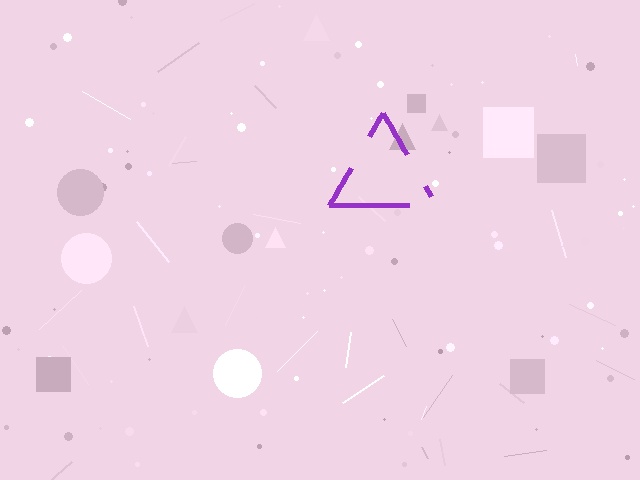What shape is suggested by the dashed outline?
The dashed outline suggests a triangle.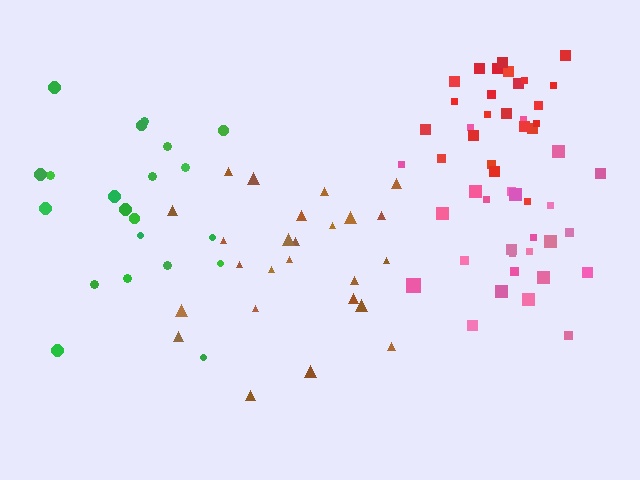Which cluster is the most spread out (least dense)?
Green.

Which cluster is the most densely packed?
Red.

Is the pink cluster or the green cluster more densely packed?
Pink.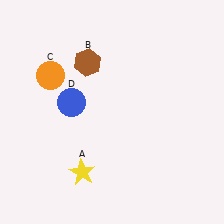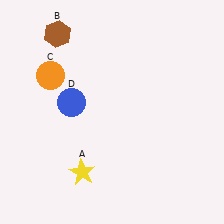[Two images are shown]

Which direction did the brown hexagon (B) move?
The brown hexagon (B) moved left.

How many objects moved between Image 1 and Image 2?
1 object moved between the two images.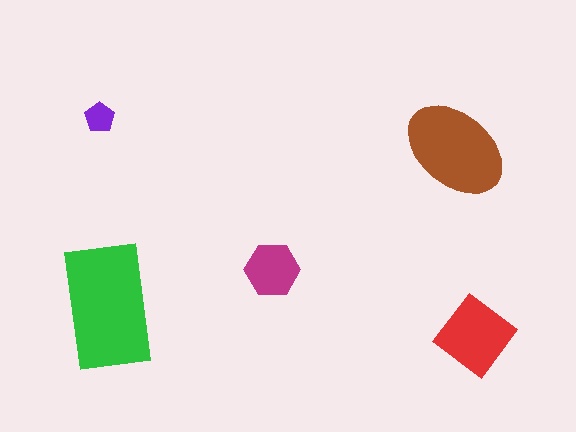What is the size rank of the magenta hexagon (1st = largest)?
4th.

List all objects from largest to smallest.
The green rectangle, the brown ellipse, the red diamond, the magenta hexagon, the purple pentagon.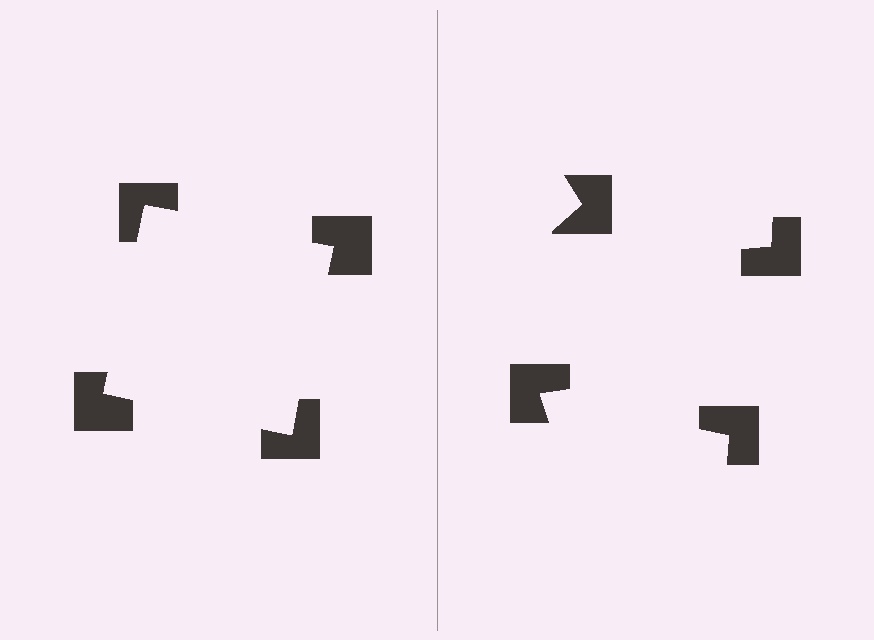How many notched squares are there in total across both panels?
8 — 4 on each side.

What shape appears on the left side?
An illusory square.